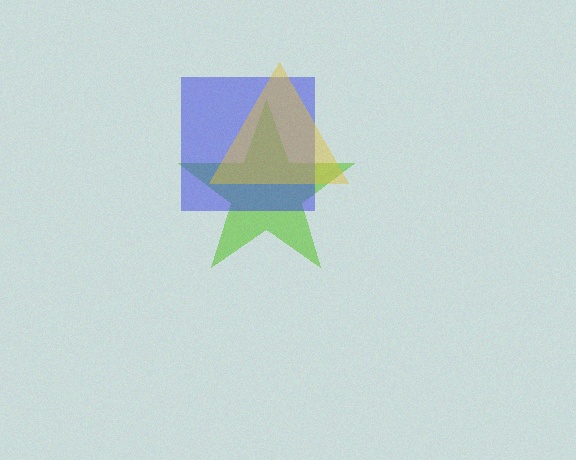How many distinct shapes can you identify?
There are 3 distinct shapes: a lime star, a blue square, a yellow triangle.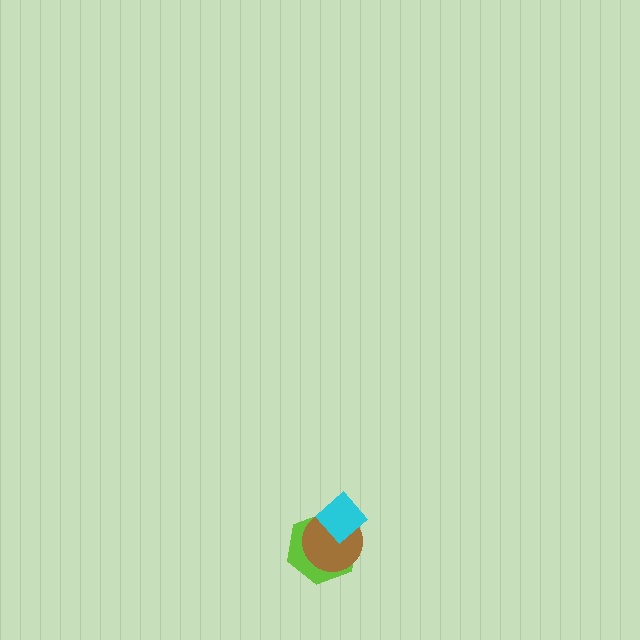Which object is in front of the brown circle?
The cyan diamond is in front of the brown circle.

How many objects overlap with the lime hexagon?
2 objects overlap with the lime hexagon.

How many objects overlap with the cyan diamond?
2 objects overlap with the cyan diamond.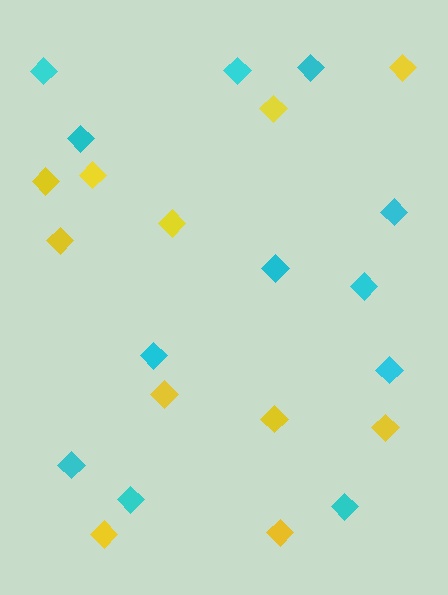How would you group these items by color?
There are 2 groups: one group of yellow diamonds (11) and one group of cyan diamonds (12).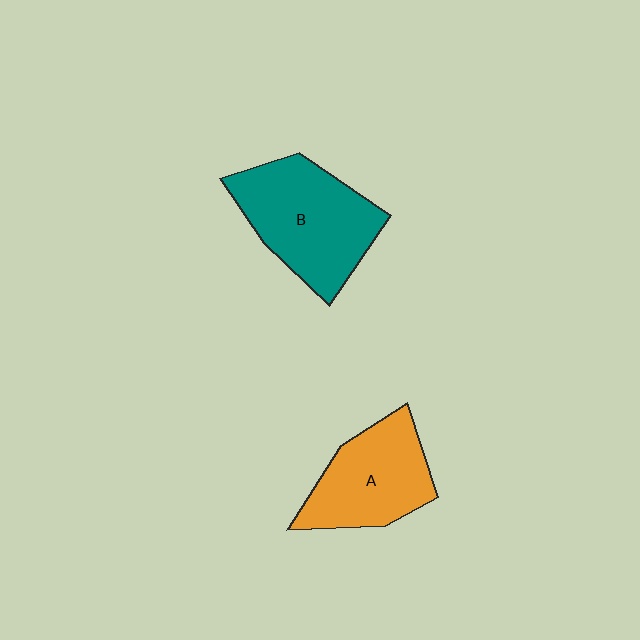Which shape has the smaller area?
Shape A (orange).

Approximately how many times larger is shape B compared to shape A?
Approximately 1.2 times.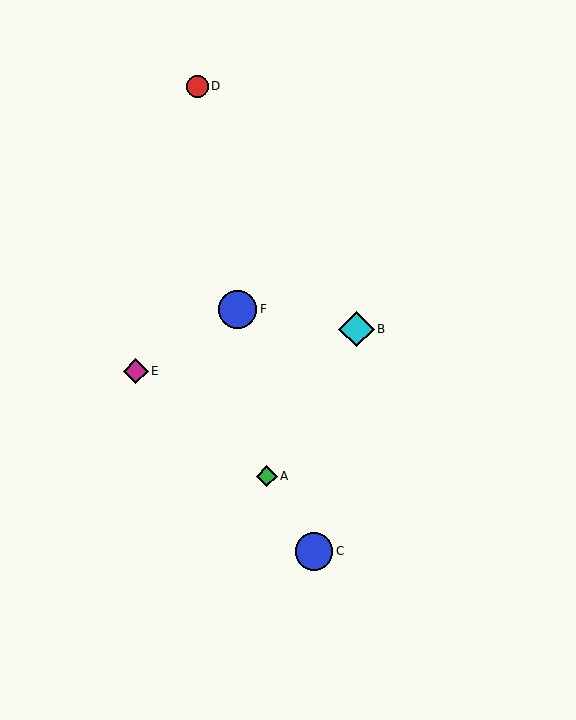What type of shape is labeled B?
Shape B is a cyan diamond.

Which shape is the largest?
The blue circle (labeled F) is the largest.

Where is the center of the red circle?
The center of the red circle is at (197, 86).